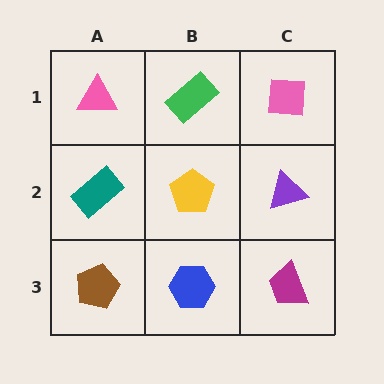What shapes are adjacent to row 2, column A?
A pink triangle (row 1, column A), a brown pentagon (row 3, column A), a yellow pentagon (row 2, column B).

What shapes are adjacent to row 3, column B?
A yellow pentagon (row 2, column B), a brown pentagon (row 3, column A), a magenta trapezoid (row 3, column C).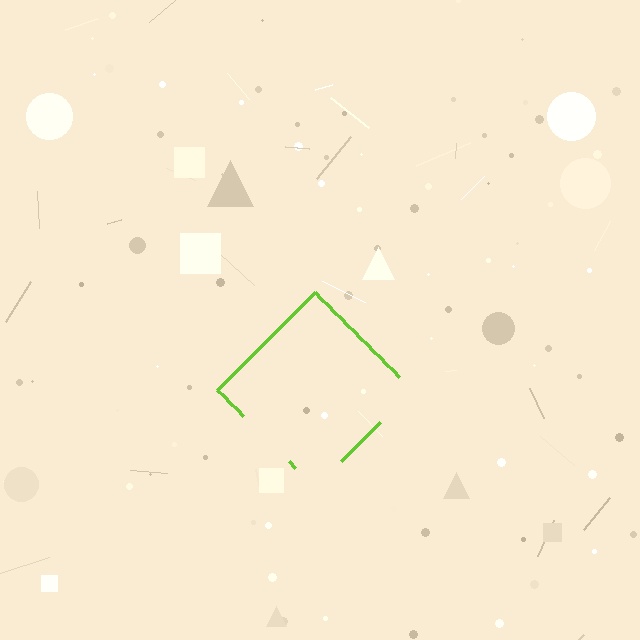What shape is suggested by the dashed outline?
The dashed outline suggests a diamond.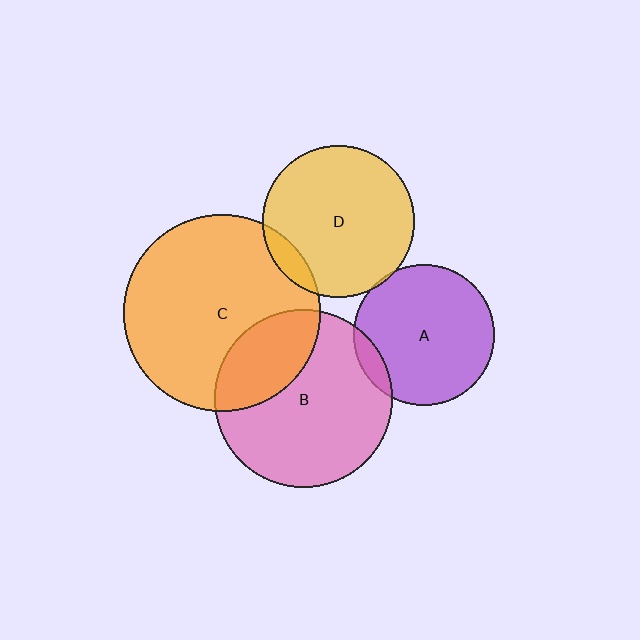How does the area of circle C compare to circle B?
Approximately 1.2 times.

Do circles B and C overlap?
Yes.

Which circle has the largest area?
Circle C (orange).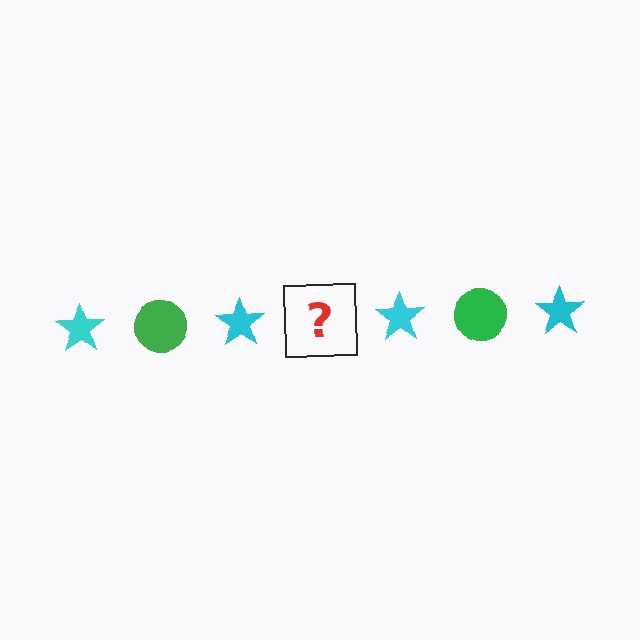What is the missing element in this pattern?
The missing element is a green circle.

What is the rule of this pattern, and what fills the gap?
The rule is that the pattern alternates between cyan star and green circle. The gap should be filled with a green circle.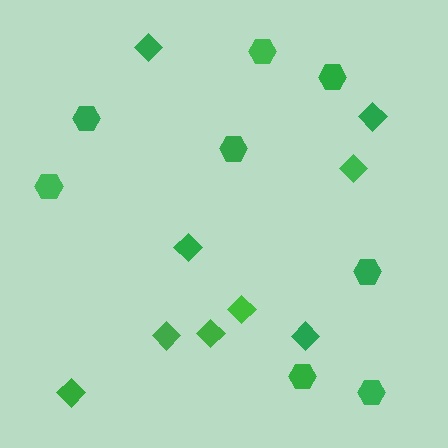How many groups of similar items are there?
There are 2 groups: one group of diamonds (9) and one group of hexagons (8).